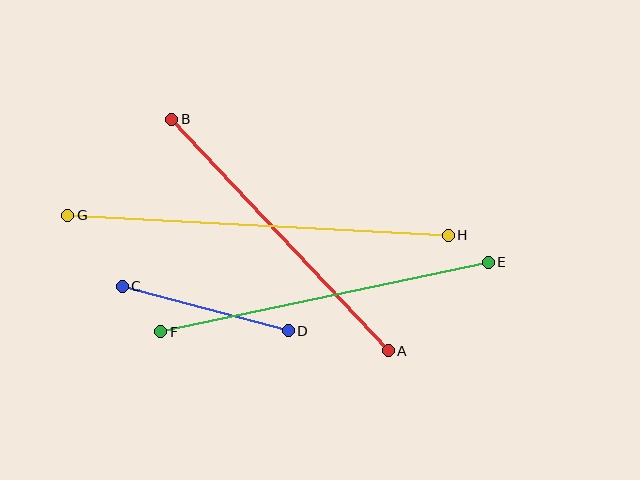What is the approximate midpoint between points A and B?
The midpoint is at approximately (280, 235) pixels.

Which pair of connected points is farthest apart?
Points G and H are farthest apart.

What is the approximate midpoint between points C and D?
The midpoint is at approximately (205, 308) pixels.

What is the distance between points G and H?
The distance is approximately 381 pixels.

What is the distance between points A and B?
The distance is approximately 317 pixels.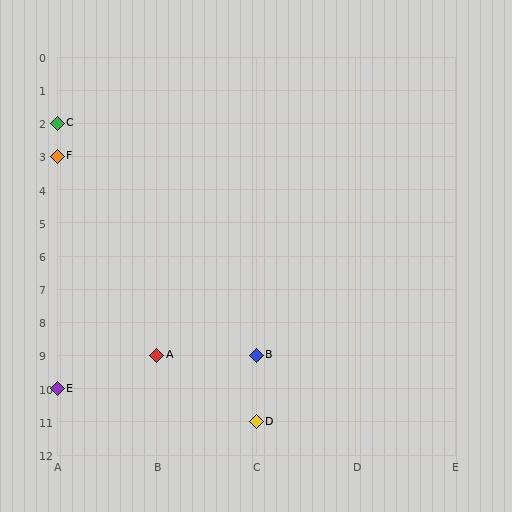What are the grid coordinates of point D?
Point D is at grid coordinates (C, 11).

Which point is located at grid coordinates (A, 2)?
Point C is at (A, 2).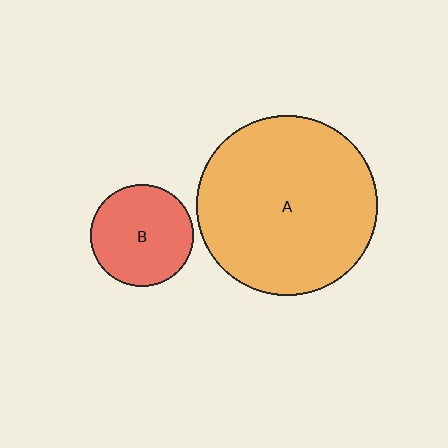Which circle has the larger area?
Circle A (orange).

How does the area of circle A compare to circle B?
Approximately 3.1 times.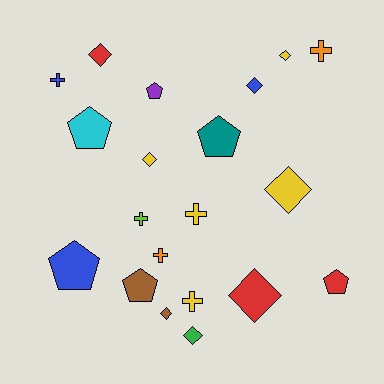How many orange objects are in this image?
There are 2 orange objects.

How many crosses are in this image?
There are 6 crosses.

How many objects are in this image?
There are 20 objects.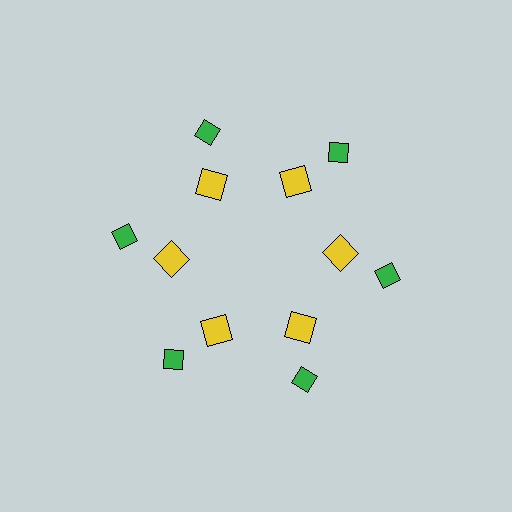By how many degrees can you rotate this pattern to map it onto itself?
The pattern maps onto itself every 60 degrees of rotation.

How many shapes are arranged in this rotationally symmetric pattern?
There are 12 shapes, arranged in 6 groups of 2.